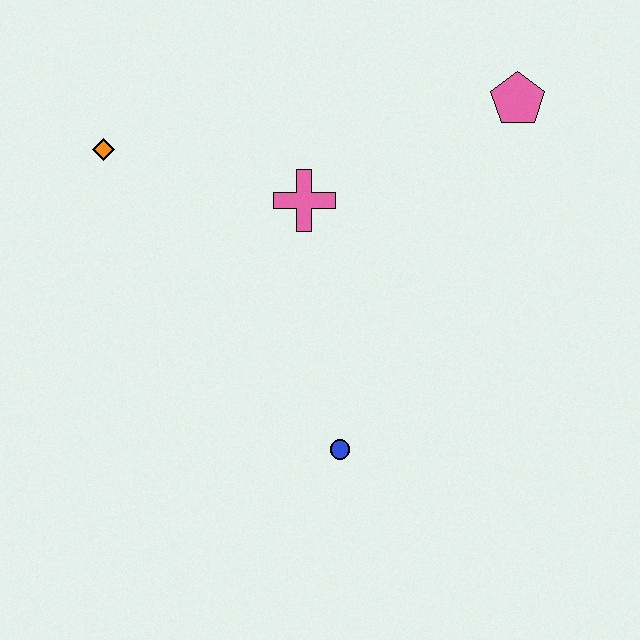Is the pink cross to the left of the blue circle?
Yes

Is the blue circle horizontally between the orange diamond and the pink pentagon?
Yes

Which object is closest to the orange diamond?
The pink cross is closest to the orange diamond.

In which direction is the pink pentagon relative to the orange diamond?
The pink pentagon is to the right of the orange diamond.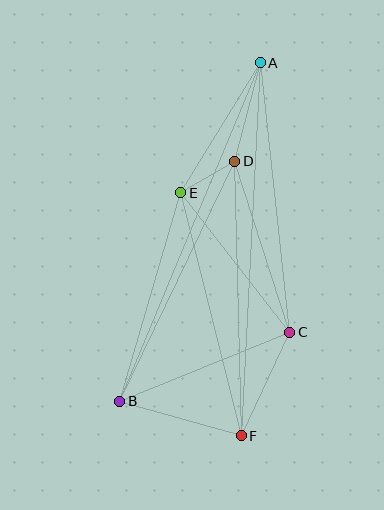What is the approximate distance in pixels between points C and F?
The distance between C and F is approximately 114 pixels.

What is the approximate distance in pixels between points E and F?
The distance between E and F is approximately 251 pixels.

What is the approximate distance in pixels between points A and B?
The distance between A and B is approximately 367 pixels.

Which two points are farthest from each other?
Points A and F are farthest from each other.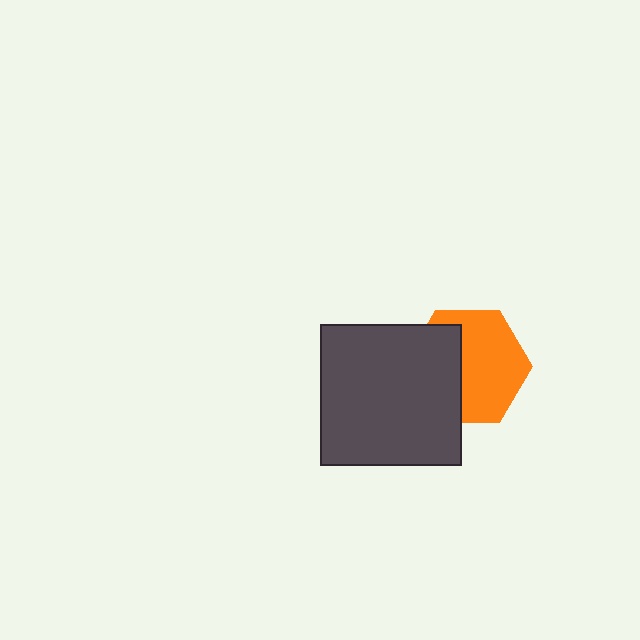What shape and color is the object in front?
The object in front is a dark gray square.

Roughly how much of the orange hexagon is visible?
About half of it is visible (roughly 60%).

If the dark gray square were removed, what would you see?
You would see the complete orange hexagon.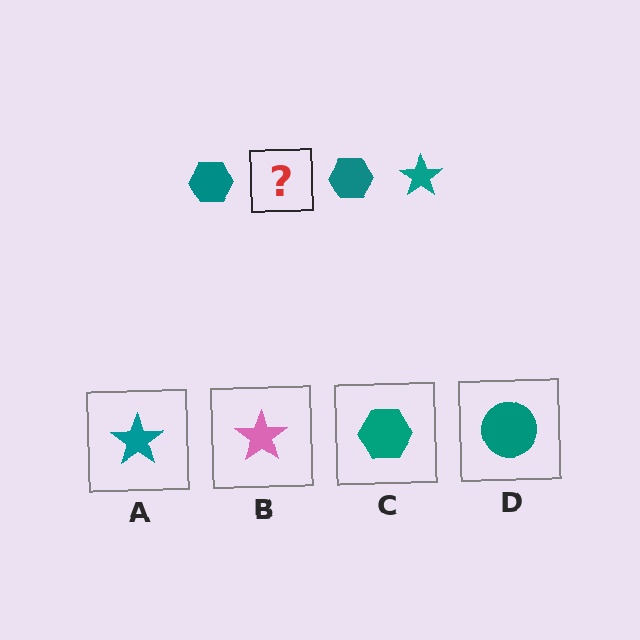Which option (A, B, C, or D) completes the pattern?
A.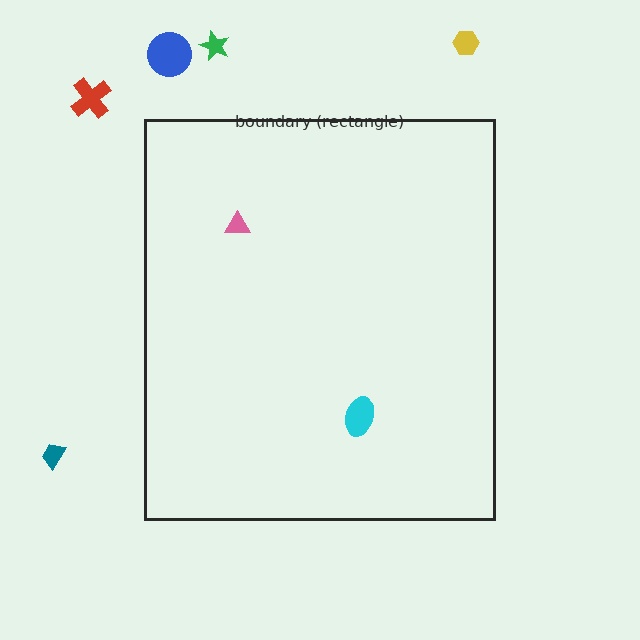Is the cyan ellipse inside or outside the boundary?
Inside.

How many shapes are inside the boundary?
2 inside, 5 outside.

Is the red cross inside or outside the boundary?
Outside.